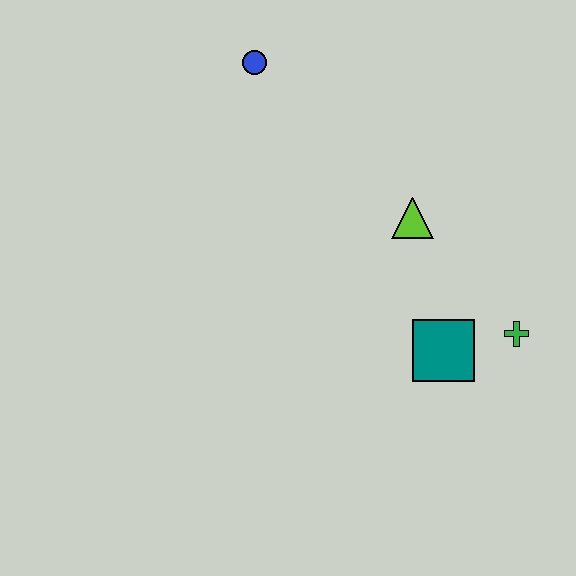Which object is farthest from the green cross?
The blue circle is farthest from the green cross.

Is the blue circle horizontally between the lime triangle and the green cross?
No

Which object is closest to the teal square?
The green cross is closest to the teal square.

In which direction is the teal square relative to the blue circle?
The teal square is below the blue circle.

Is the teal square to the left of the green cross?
Yes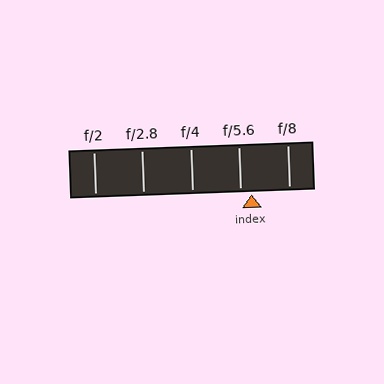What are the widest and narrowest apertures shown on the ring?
The widest aperture shown is f/2 and the narrowest is f/8.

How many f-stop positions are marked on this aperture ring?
There are 5 f-stop positions marked.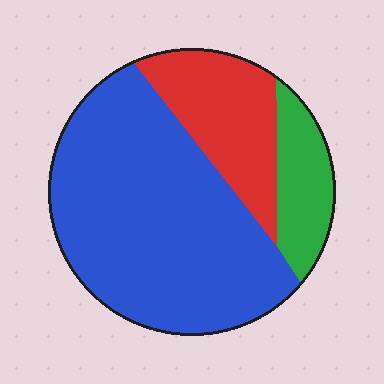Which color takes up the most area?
Blue, at roughly 65%.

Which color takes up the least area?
Green, at roughly 15%.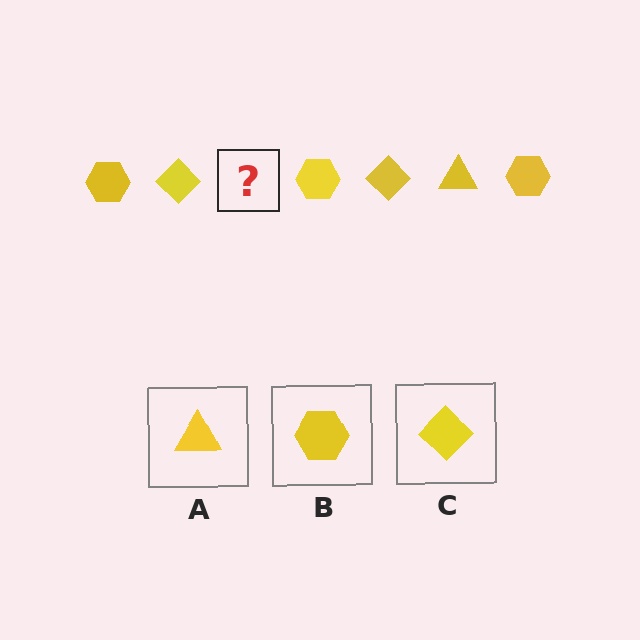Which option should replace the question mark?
Option A.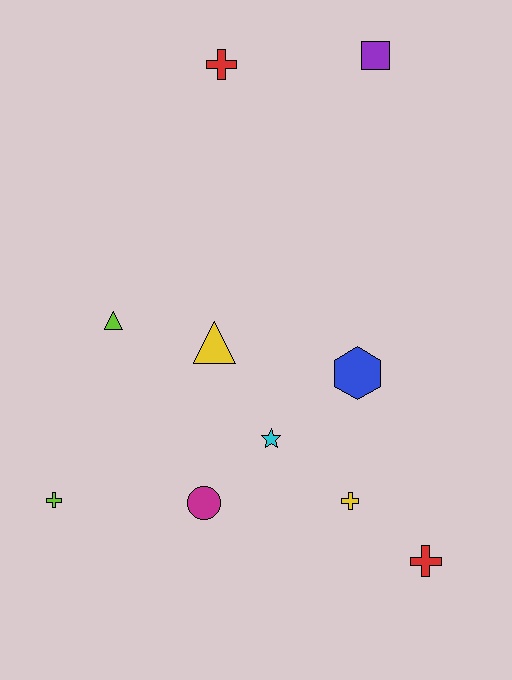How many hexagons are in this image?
There is 1 hexagon.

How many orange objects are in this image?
There are no orange objects.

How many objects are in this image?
There are 10 objects.